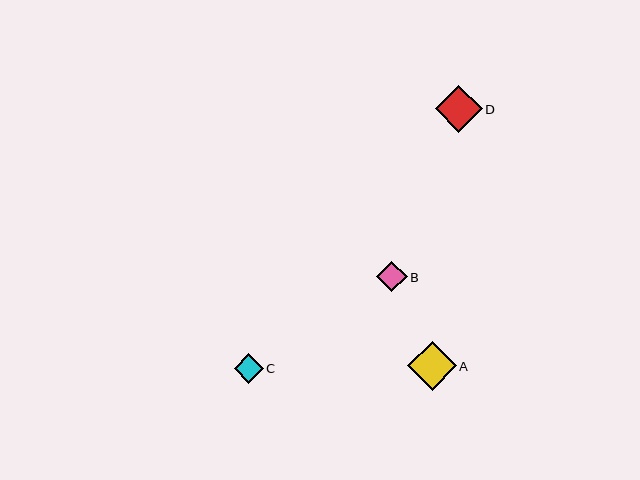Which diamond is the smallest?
Diamond C is the smallest with a size of approximately 29 pixels.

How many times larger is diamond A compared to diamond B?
Diamond A is approximately 1.6 times the size of diamond B.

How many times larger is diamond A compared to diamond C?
Diamond A is approximately 1.7 times the size of diamond C.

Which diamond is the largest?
Diamond A is the largest with a size of approximately 48 pixels.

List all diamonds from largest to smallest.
From largest to smallest: A, D, B, C.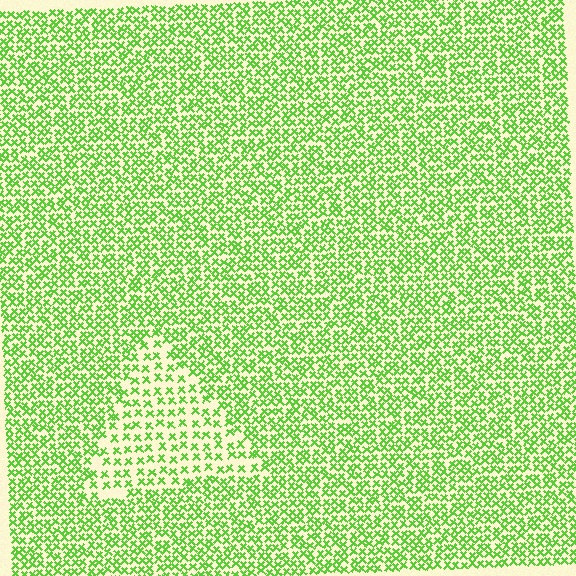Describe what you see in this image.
The image contains small lime elements arranged at two different densities. A triangle-shaped region is visible where the elements are less densely packed than the surrounding area.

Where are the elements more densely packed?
The elements are more densely packed outside the triangle boundary.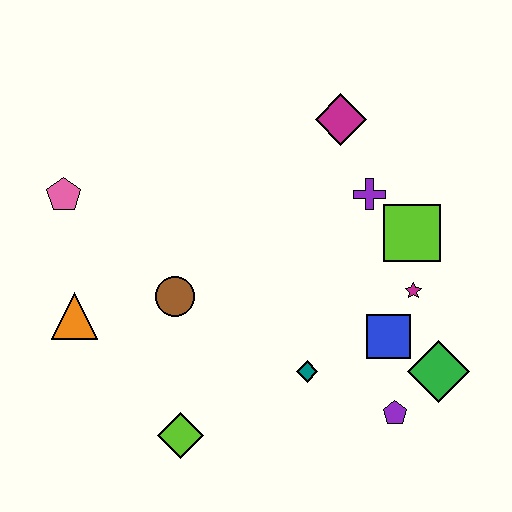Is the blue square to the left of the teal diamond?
No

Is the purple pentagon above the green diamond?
No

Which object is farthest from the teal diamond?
The pink pentagon is farthest from the teal diamond.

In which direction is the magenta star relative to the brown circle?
The magenta star is to the right of the brown circle.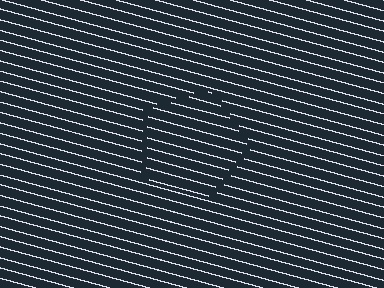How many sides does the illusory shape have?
5 sides — the line-ends trace a pentagon.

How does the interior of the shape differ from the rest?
The interior of the shape contains the same grating, shifted by half a period — the contour is defined by the phase discontinuity where line-ends from the inner and outer gratings abut.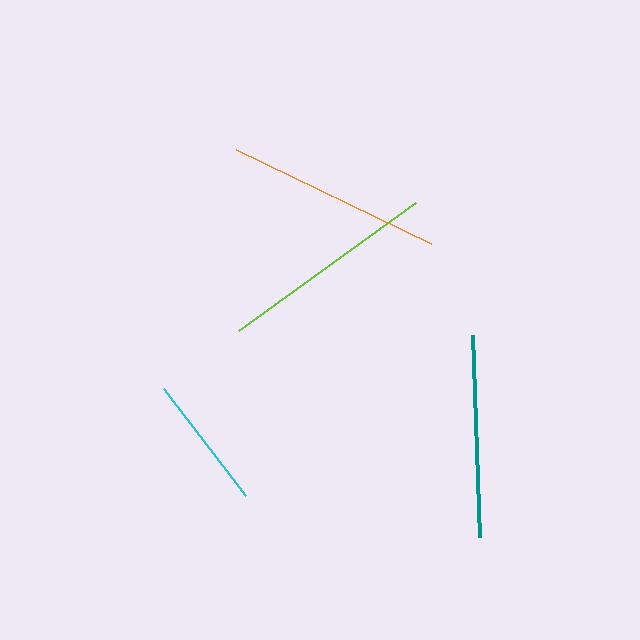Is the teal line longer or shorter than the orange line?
The orange line is longer than the teal line.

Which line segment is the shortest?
The cyan line is the shortest at approximately 135 pixels.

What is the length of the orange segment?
The orange segment is approximately 217 pixels long.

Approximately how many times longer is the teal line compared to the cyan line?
The teal line is approximately 1.5 times the length of the cyan line.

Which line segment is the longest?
The lime line is the longest at approximately 218 pixels.